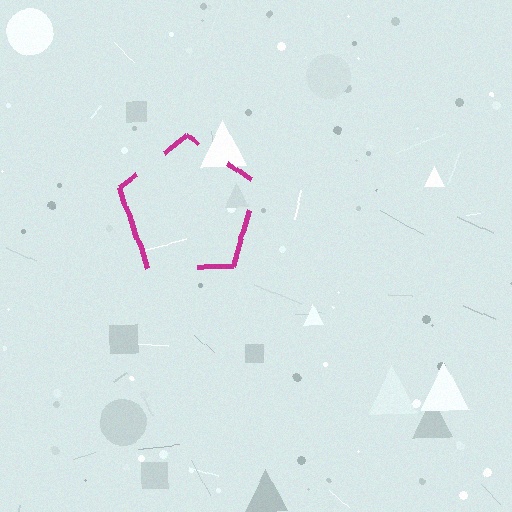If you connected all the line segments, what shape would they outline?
They would outline a pentagon.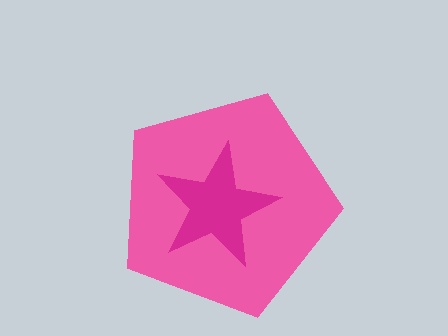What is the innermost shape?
The magenta star.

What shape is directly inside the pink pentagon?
The magenta star.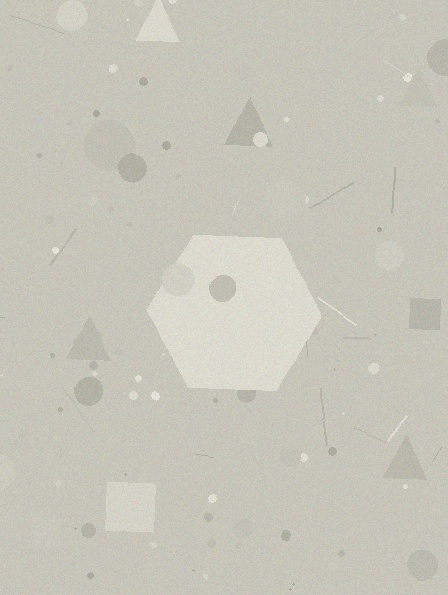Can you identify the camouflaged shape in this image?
The camouflaged shape is a hexagon.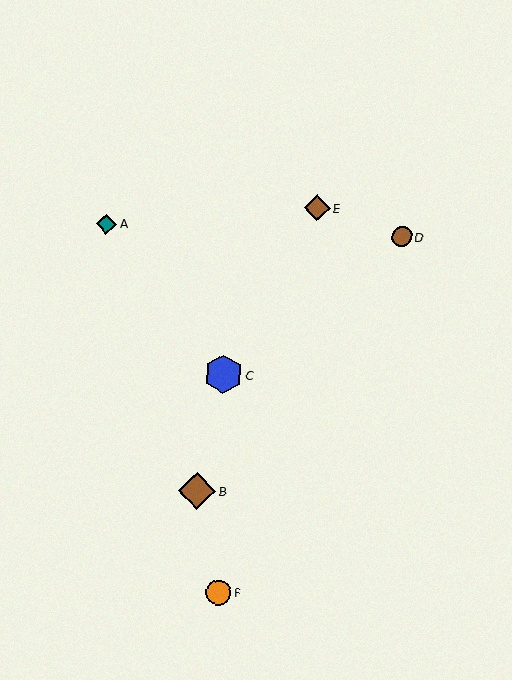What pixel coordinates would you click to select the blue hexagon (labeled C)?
Click at (223, 374) to select the blue hexagon C.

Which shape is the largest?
The blue hexagon (labeled C) is the largest.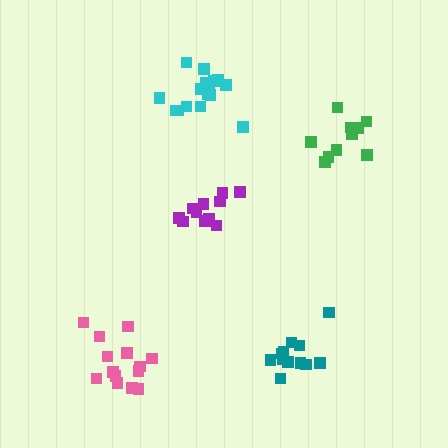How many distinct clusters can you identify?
There are 5 distinct clusters.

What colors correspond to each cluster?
The clusters are colored: teal, cyan, pink, purple, green.